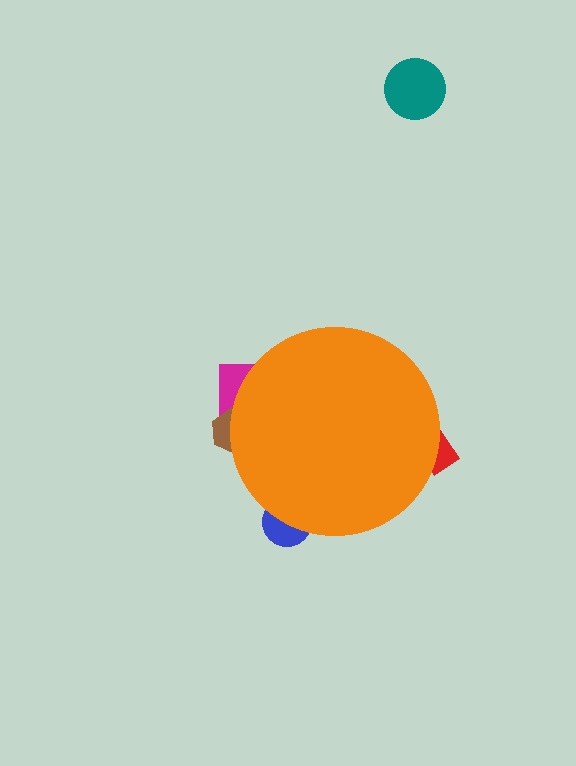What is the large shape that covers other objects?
An orange circle.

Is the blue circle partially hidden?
Yes, the blue circle is partially hidden behind the orange circle.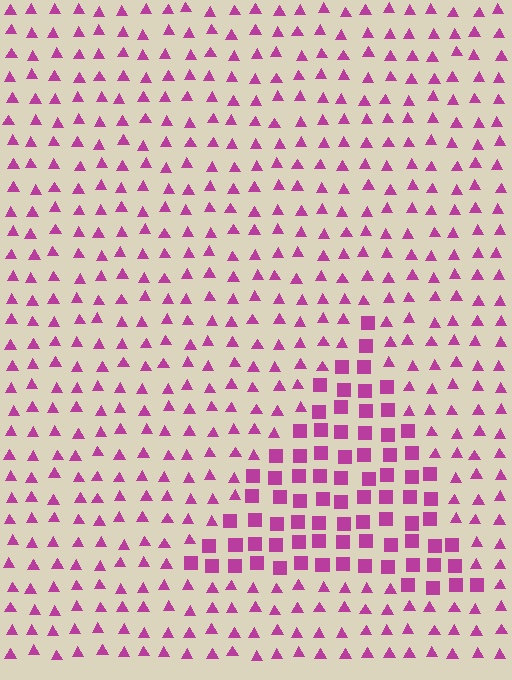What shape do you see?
I see a triangle.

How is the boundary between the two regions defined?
The boundary is defined by a change in element shape: squares inside vs. triangles outside. All elements share the same color and spacing.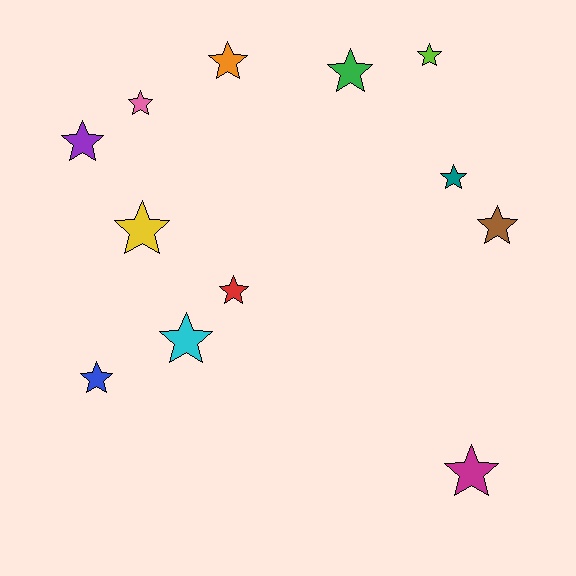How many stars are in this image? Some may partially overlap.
There are 12 stars.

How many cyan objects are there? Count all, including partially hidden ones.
There is 1 cyan object.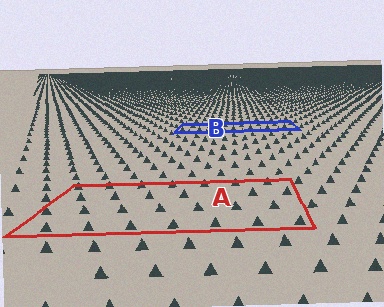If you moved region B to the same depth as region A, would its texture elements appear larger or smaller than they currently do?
They would appear larger. At a closer depth, the same texture elements are projected at a bigger on-screen size.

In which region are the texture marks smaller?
The texture marks are smaller in region B, because it is farther away.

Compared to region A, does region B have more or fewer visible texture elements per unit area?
Region B has more texture elements per unit area — they are packed more densely because it is farther away.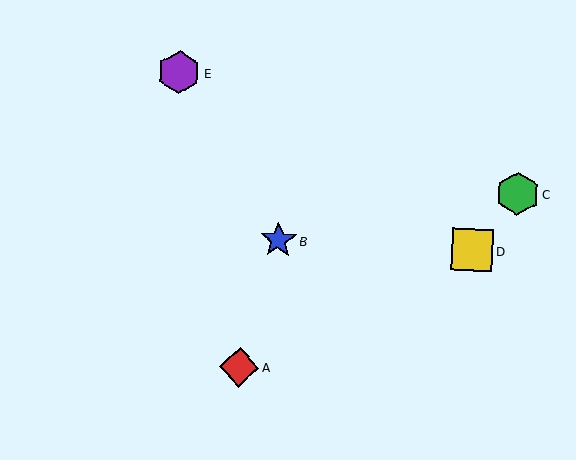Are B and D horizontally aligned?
Yes, both are at y≈240.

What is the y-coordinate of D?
Object D is at y≈250.